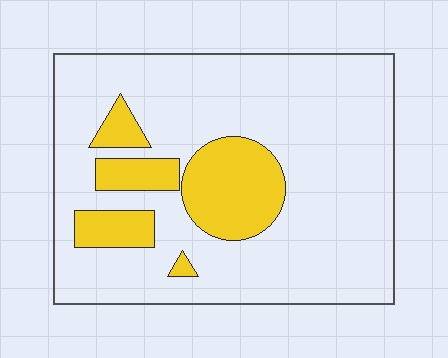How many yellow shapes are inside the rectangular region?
5.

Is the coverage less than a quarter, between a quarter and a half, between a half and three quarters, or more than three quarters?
Less than a quarter.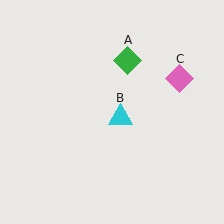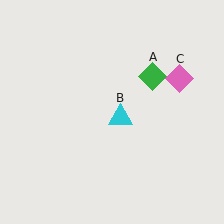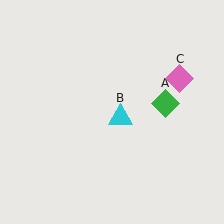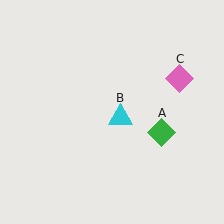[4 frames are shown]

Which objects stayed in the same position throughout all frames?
Cyan triangle (object B) and pink diamond (object C) remained stationary.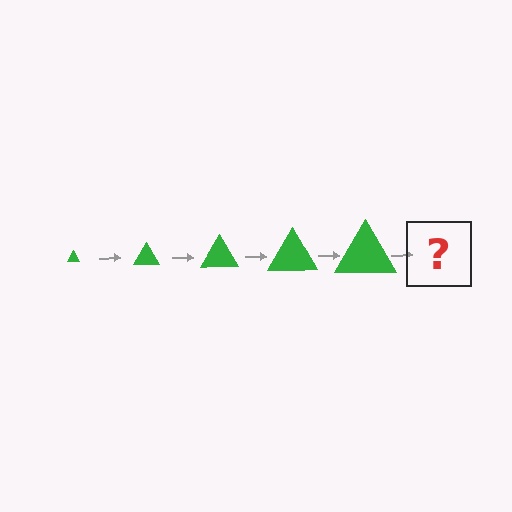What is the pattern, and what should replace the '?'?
The pattern is that the triangle gets progressively larger each step. The '?' should be a green triangle, larger than the previous one.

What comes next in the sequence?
The next element should be a green triangle, larger than the previous one.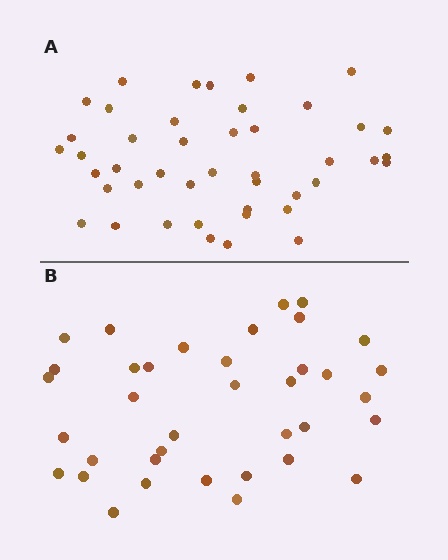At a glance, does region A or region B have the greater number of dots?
Region A (the top region) has more dots.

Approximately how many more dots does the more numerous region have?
Region A has roughly 8 or so more dots than region B.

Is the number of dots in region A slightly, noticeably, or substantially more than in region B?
Region A has only slightly more — the two regions are fairly close. The ratio is roughly 1.2 to 1.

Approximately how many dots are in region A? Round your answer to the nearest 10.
About 40 dots. (The exact count is 44, which rounds to 40.)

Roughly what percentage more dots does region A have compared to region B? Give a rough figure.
About 20% more.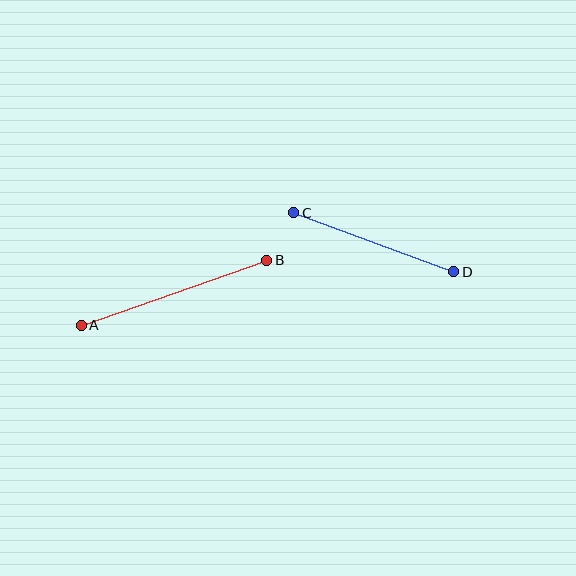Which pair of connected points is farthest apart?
Points A and B are farthest apart.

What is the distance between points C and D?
The distance is approximately 171 pixels.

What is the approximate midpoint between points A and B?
The midpoint is at approximately (174, 293) pixels.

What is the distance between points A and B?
The distance is approximately 197 pixels.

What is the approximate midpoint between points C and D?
The midpoint is at approximately (374, 242) pixels.